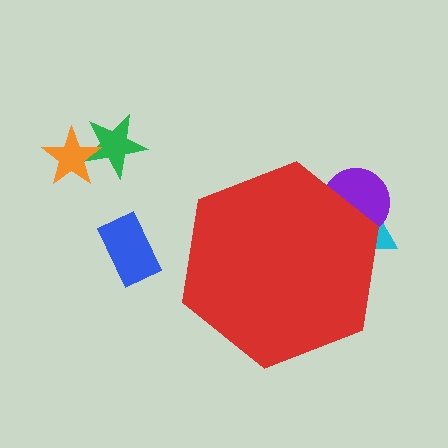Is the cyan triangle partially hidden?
Yes, the cyan triangle is partially hidden behind the red hexagon.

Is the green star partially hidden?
No, the green star is fully visible.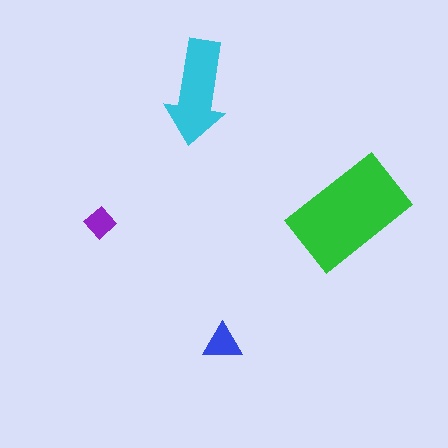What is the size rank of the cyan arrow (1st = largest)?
2nd.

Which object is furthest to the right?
The green rectangle is rightmost.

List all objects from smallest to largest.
The purple diamond, the blue triangle, the cyan arrow, the green rectangle.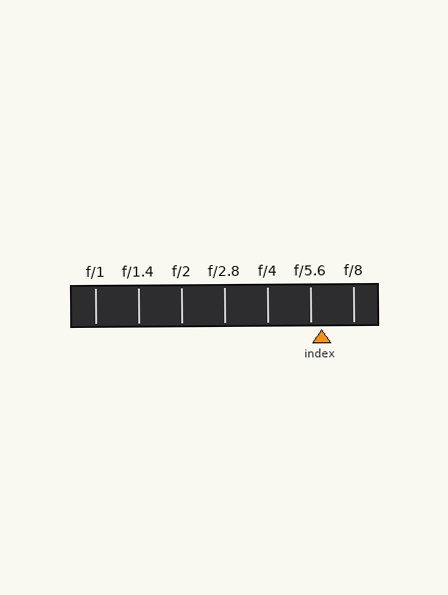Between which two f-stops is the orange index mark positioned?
The index mark is between f/5.6 and f/8.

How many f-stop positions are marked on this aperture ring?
There are 7 f-stop positions marked.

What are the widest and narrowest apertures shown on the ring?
The widest aperture shown is f/1 and the narrowest is f/8.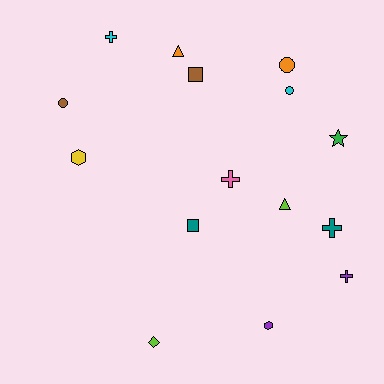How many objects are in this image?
There are 15 objects.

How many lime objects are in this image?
There are 2 lime objects.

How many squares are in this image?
There are 2 squares.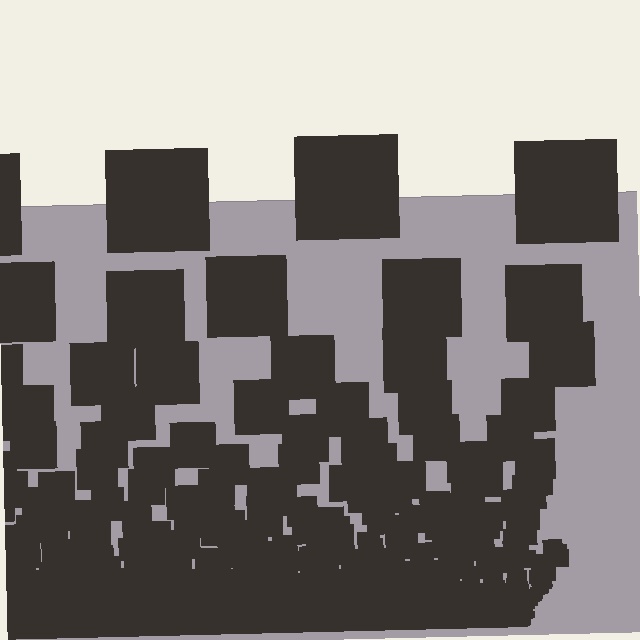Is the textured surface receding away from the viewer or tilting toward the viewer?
The surface appears to tilt toward the viewer. Texture elements get larger and sparser toward the top.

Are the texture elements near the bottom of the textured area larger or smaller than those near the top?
Smaller. The gradient is inverted — elements near the bottom are smaller and denser.